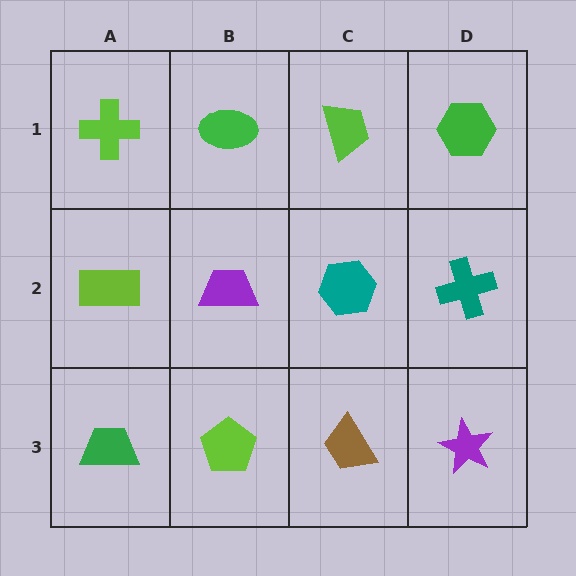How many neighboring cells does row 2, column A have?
3.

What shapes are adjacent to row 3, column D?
A teal cross (row 2, column D), a brown trapezoid (row 3, column C).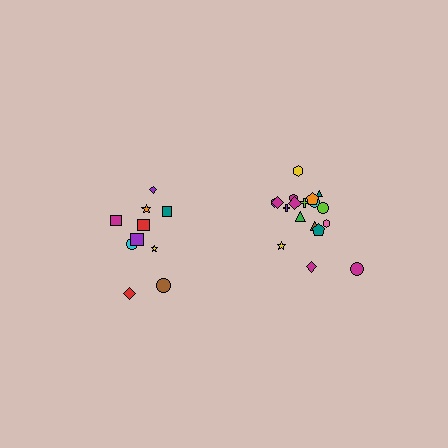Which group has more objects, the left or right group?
The right group.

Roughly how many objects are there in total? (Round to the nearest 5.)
Roughly 30 objects in total.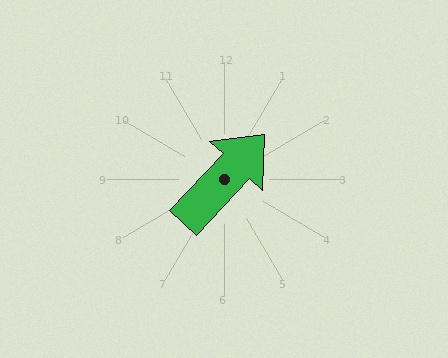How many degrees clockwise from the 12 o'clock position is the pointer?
Approximately 43 degrees.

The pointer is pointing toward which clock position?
Roughly 1 o'clock.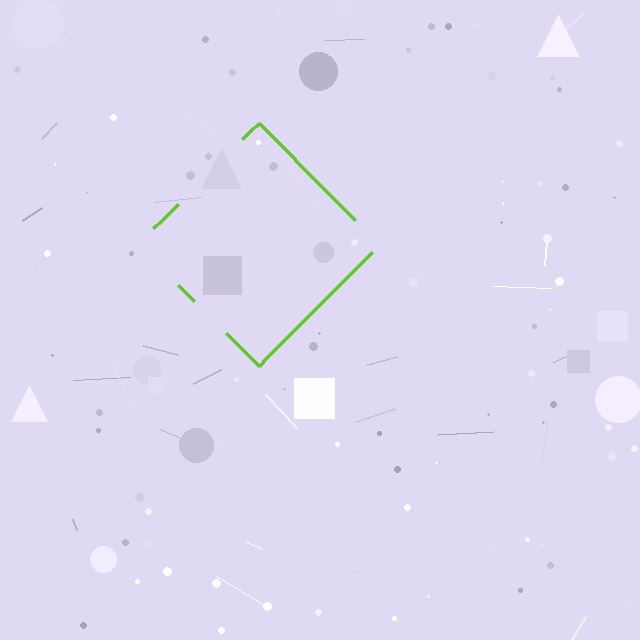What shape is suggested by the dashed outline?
The dashed outline suggests a diamond.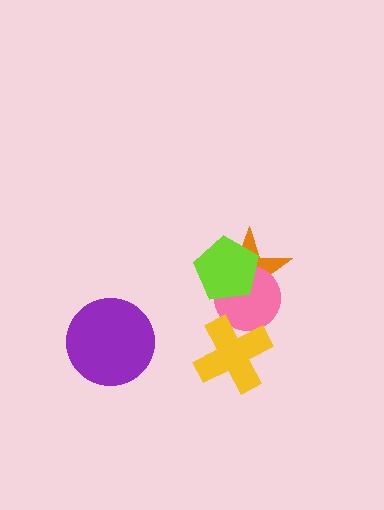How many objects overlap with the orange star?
2 objects overlap with the orange star.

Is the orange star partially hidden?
Yes, it is partially covered by another shape.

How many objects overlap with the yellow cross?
1 object overlaps with the yellow cross.